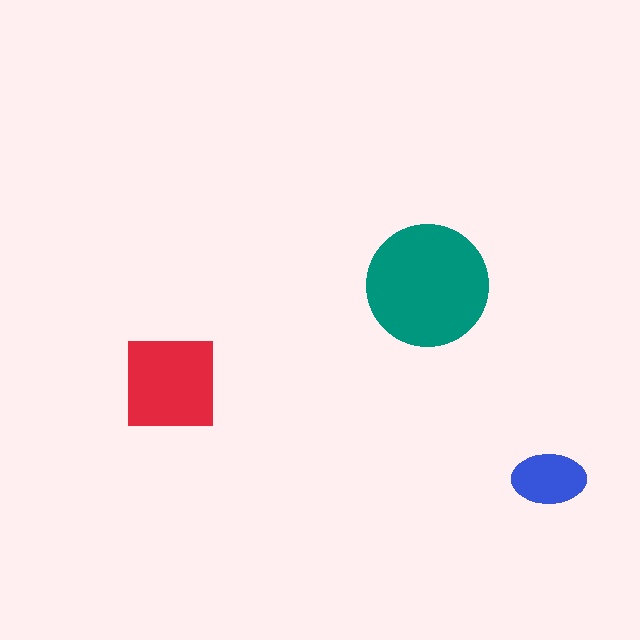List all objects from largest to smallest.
The teal circle, the red square, the blue ellipse.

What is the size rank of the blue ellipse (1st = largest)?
3rd.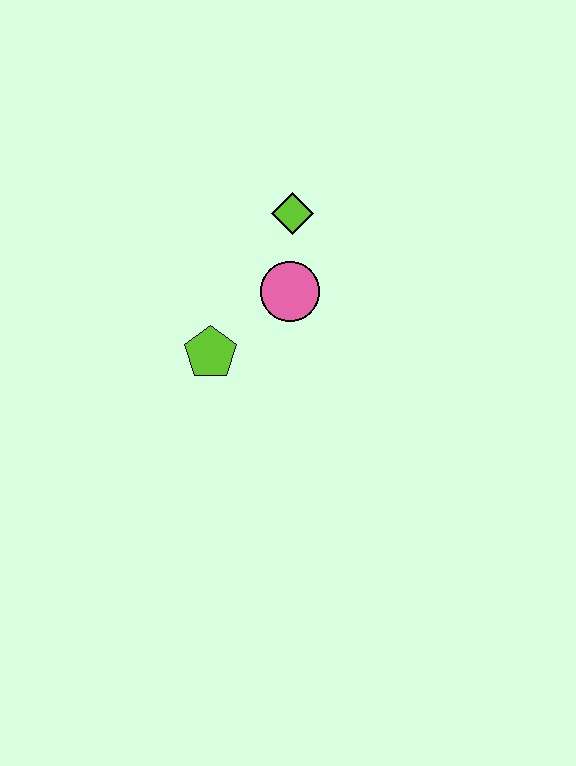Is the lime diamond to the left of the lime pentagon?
No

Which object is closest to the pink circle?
The lime diamond is closest to the pink circle.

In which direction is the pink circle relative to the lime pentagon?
The pink circle is to the right of the lime pentagon.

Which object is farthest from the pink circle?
The lime pentagon is farthest from the pink circle.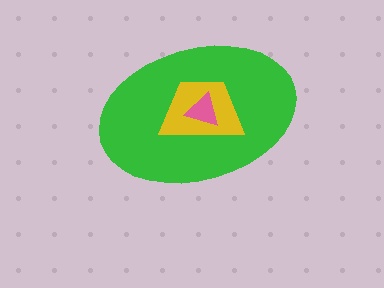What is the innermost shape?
The pink triangle.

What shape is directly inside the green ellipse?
The yellow trapezoid.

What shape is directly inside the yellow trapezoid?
The pink triangle.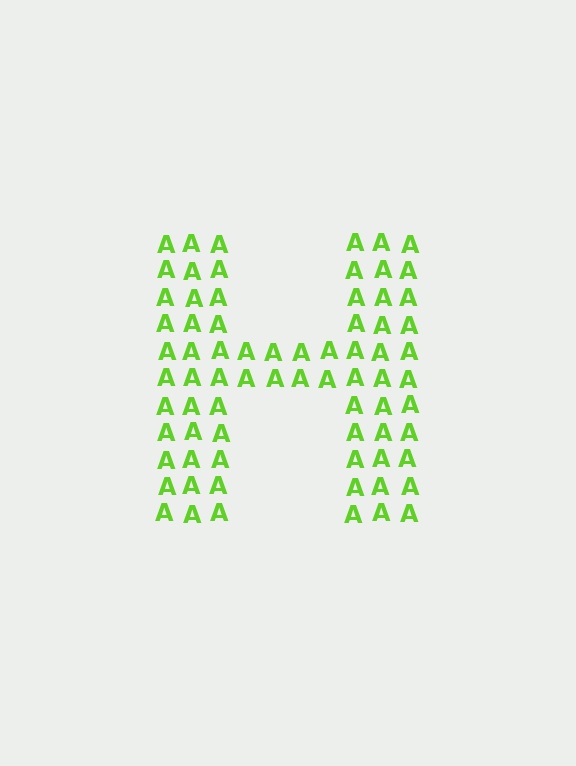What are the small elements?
The small elements are letter A's.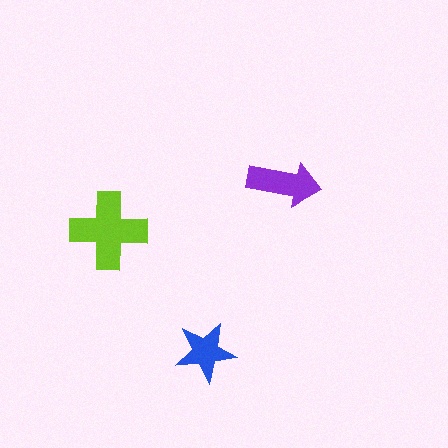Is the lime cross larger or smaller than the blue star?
Larger.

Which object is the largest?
The lime cross.